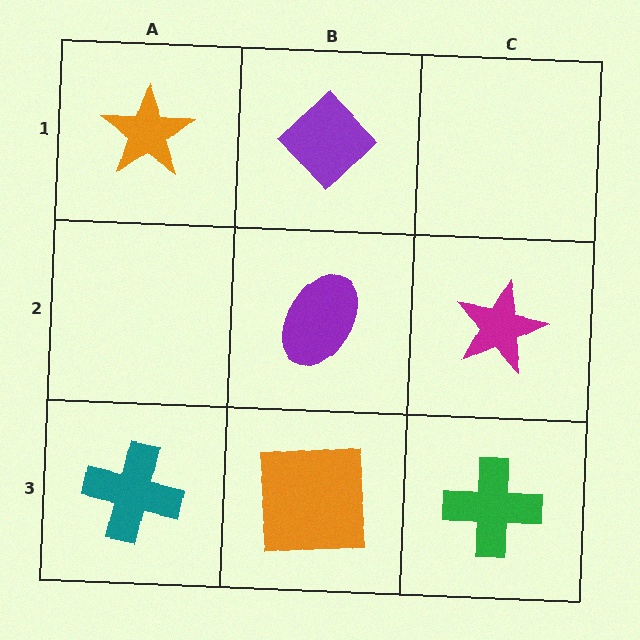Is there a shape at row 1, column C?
No, that cell is empty.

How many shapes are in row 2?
2 shapes.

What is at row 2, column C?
A magenta star.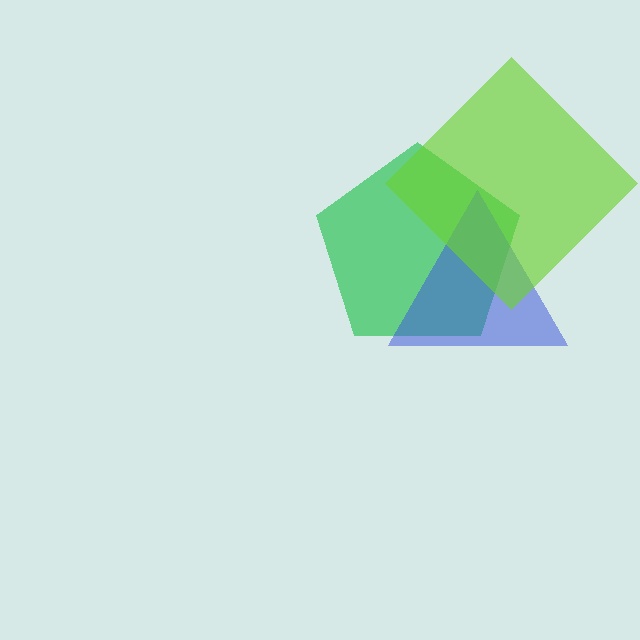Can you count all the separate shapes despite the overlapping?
Yes, there are 3 separate shapes.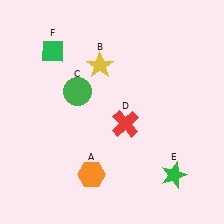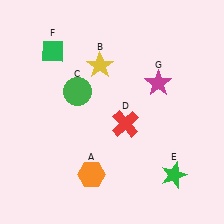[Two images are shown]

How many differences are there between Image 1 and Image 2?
There is 1 difference between the two images.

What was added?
A magenta star (G) was added in Image 2.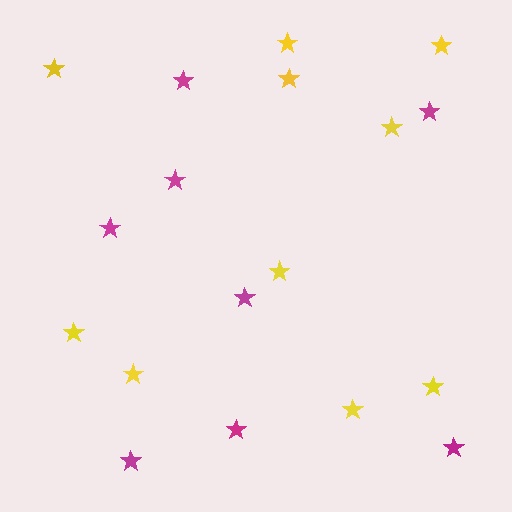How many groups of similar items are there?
There are 2 groups: one group of magenta stars (8) and one group of yellow stars (10).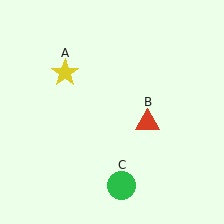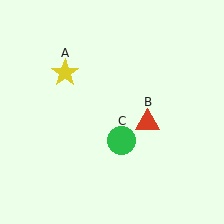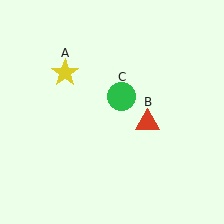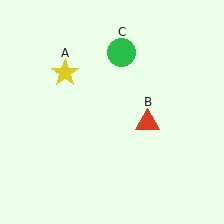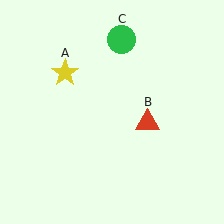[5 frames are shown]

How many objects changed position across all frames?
1 object changed position: green circle (object C).